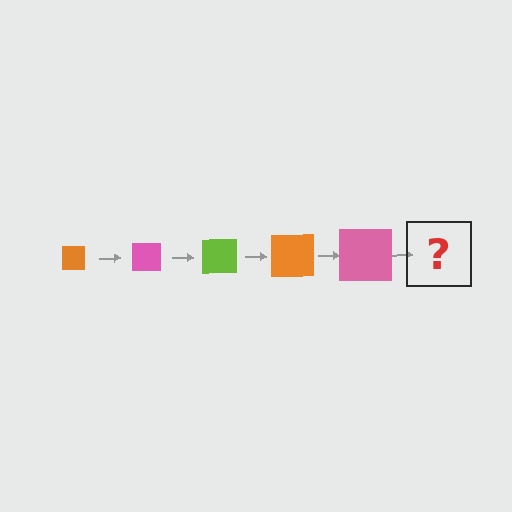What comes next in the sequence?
The next element should be a lime square, larger than the previous one.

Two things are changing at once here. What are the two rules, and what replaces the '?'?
The two rules are that the square grows larger each step and the color cycles through orange, pink, and lime. The '?' should be a lime square, larger than the previous one.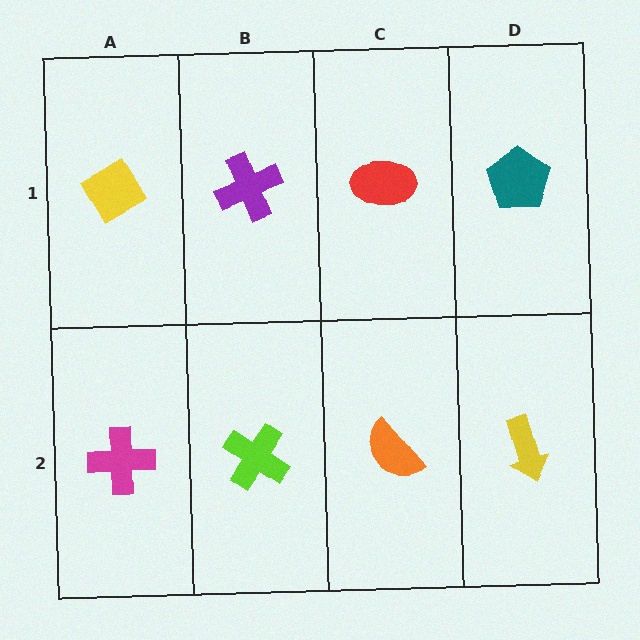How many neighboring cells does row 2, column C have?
3.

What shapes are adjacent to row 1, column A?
A magenta cross (row 2, column A), a purple cross (row 1, column B).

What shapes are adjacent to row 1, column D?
A yellow arrow (row 2, column D), a red ellipse (row 1, column C).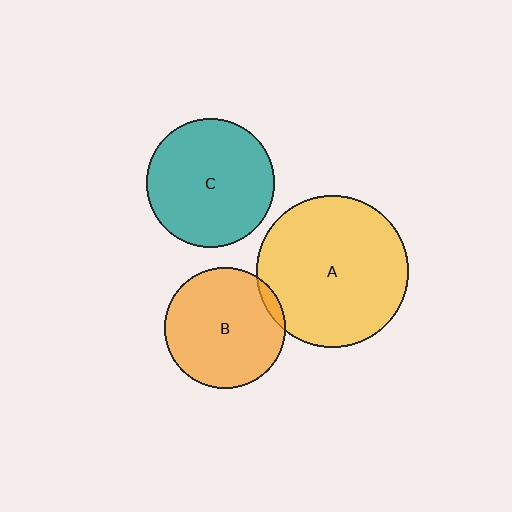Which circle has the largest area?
Circle A (yellow).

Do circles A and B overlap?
Yes.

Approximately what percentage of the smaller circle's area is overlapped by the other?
Approximately 5%.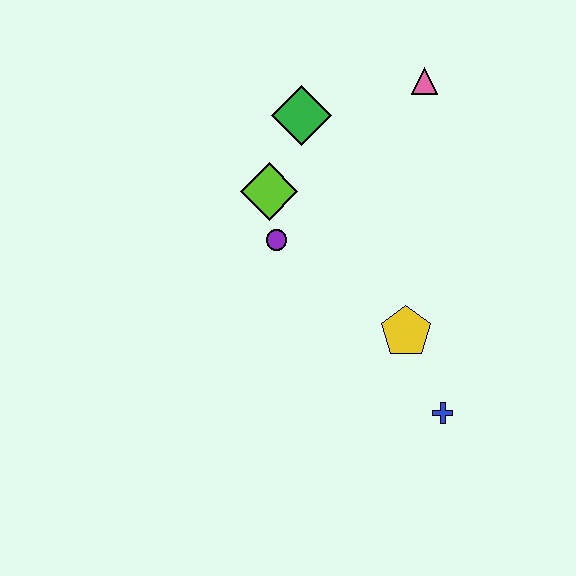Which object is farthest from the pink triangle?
The blue cross is farthest from the pink triangle.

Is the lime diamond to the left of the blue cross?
Yes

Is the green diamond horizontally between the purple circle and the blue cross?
Yes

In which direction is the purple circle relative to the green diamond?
The purple circle is below the green diamond.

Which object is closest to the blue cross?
The yellow pentagon is closest to the blue cross.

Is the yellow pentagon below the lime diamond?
Yes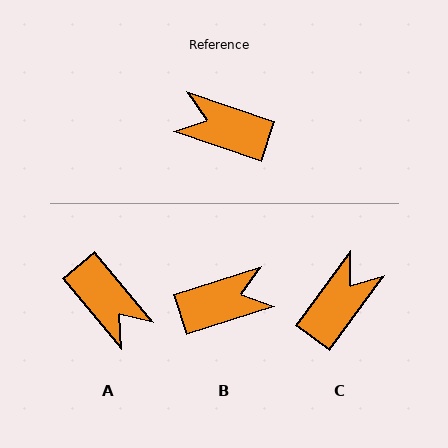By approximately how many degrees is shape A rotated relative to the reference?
Approximately 149 degrees counter-clockwise.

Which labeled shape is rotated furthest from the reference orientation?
A, about 149 degrees away.